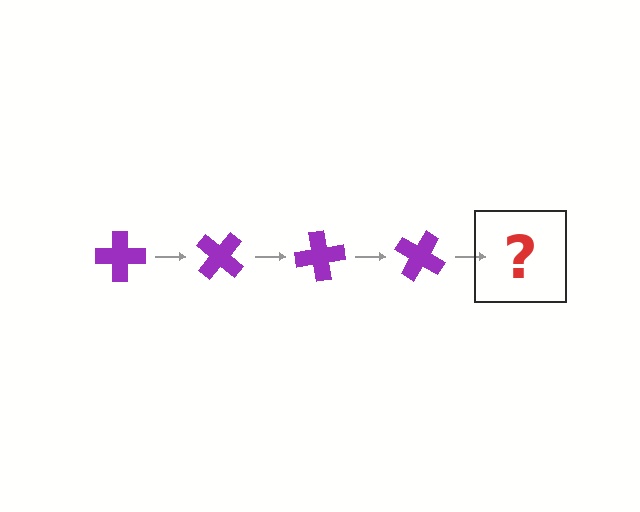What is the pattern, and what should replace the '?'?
The pattern is that the cross rotates 40 degrees each step. The '?' should be a purple cross rotated 160 degrees.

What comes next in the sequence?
The next element should be a purple cross rotated 160 degrees.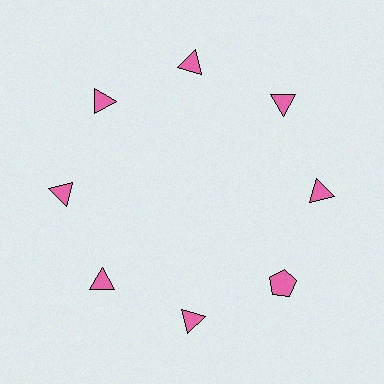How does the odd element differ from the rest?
It has a different shape: pentagon instead of triangle.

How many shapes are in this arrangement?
There are 8 shapes arranged in a ring pattern.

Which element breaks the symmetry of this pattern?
The pink pentagon at roughly the 4 o'clock position breaks the symmetry. All other shapes are pink triangles.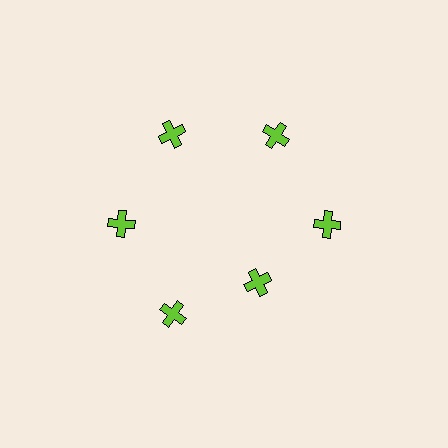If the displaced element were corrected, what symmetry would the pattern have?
It would have 6-fold rotational symmetry — the pattern would map onto itself every 60 degrees.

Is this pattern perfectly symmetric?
No. The 6 lime crosses are arranged in a ring, but one element near the 5 o'clock position is pulled inward toward the center, breaking the 6-fold rotational symmetry.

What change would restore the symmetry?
The symmetry would be restored by moving it outward, back onto the ring so that all 6 crosses sit at equal angles and equal distance from the center.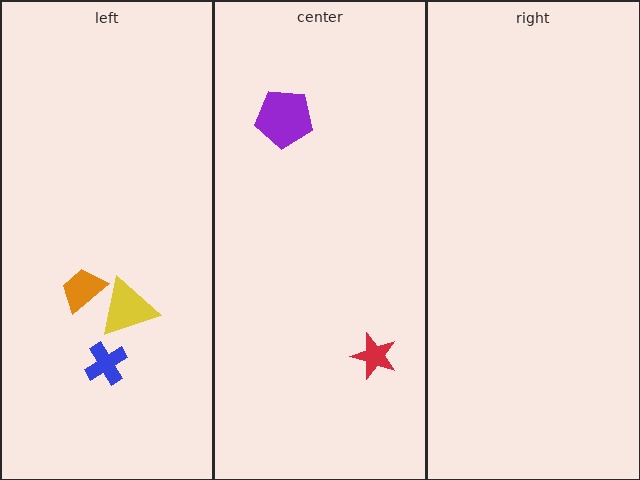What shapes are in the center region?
The purple pentagon, the red star.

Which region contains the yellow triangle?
The left region.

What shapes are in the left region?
The orange trapezoid, the blue cross, the yellow triangle.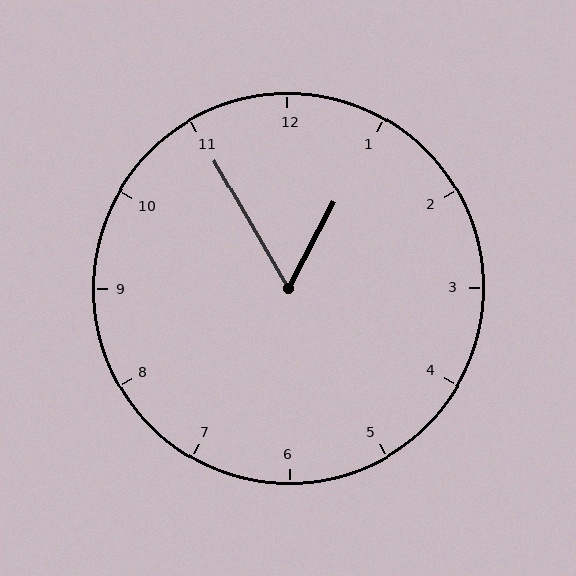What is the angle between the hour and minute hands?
Approximately 58 degrees.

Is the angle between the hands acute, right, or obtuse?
It is acute.